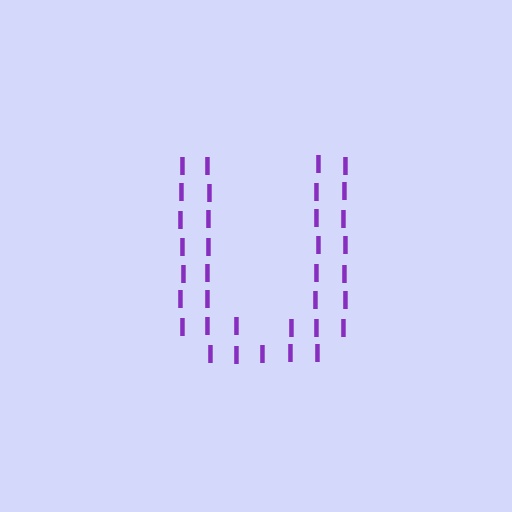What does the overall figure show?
The overall figure shows the letter U.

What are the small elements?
The small elements are letter I's.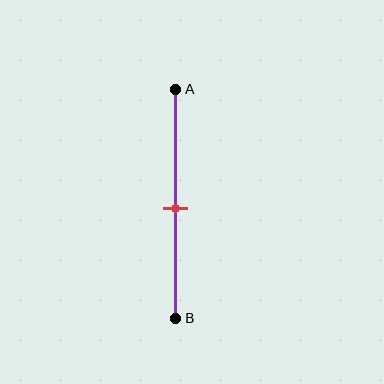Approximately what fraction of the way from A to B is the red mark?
The red mark is approximately 50% of the way from A to B.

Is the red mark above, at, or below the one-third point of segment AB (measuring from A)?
The red mark is below the one-third point of segment AB.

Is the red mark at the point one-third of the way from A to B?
No, the mark is at about 50% from A, not at the 33% one-third point.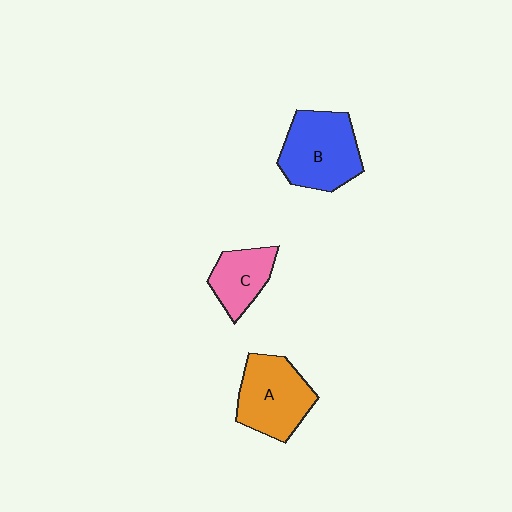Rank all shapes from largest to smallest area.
From largest to smallest: B (blue), A (orange), C (pink).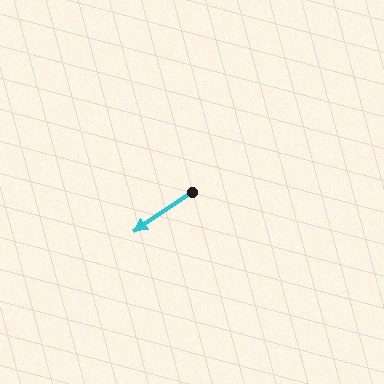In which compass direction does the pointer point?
Southwest.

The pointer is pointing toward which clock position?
Roughly 8 o'clock.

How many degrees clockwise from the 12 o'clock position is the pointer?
Approximately 236 degrees.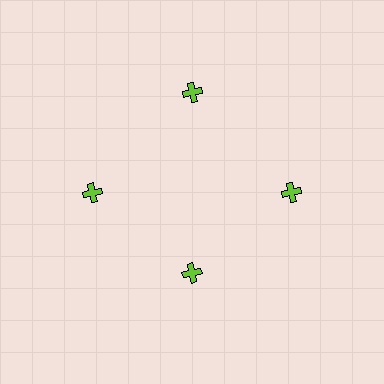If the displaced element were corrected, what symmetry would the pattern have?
It would have 4-fold rotational symmetry — the pattern would map onto itself every 90 degrees.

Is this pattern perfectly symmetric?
No. The 4 lime crosses are arranged in a ring, but one element near the 6 o'clock position is pulled inward toward the center, breaking the 4-fold rotational symmetry.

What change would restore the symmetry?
The symmetry would be restored by moving it outward, back onto the ring so that all 4 crosses sit at equal angles and equal distance from the center.